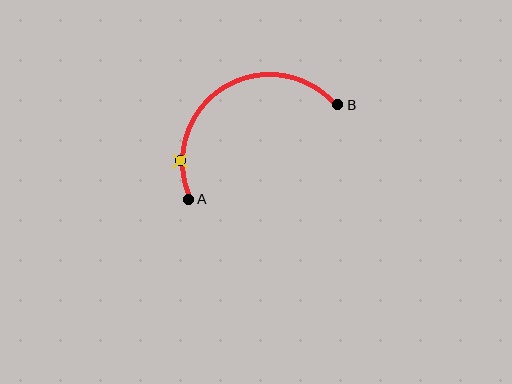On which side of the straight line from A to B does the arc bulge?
The arc bulges above the straight line connecting A and B.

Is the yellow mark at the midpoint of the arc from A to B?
No. The yellow mark lies on the arc but is closer to endpoint A. The arc midpoint would be at the point on the curve equidistant along the arc from both A and B.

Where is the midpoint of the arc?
The arc midpoint is the point on the curve farthest from the straight line joining A and B. It sits above that line.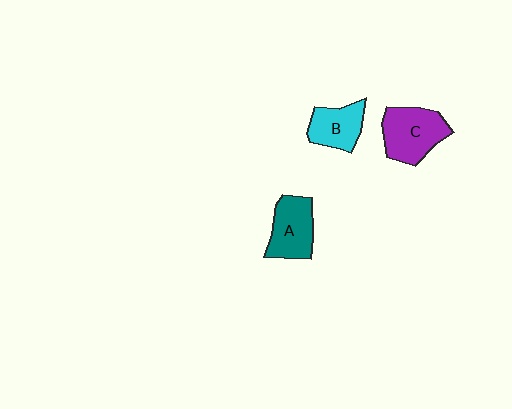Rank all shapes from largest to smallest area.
From largest to smallest: C (purple), A (teal), B (cyan).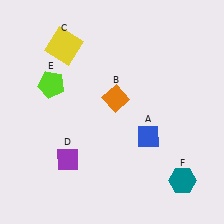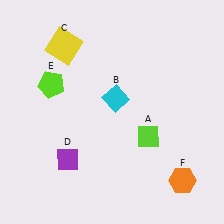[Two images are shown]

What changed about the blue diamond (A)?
In Image 1, A is blue. In Image 2, it changed to lime.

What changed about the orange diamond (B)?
In Image 1, B is orange. In Image 2, it changed to cyan.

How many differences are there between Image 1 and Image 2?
There are 3 differences between the two images.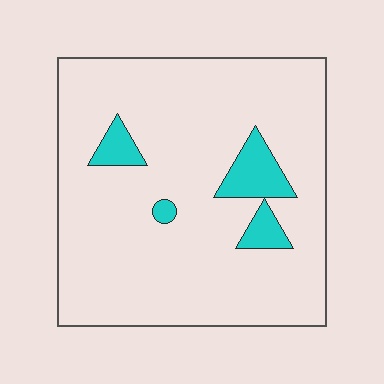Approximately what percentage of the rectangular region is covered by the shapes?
Approximately 10%.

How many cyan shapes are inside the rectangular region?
4.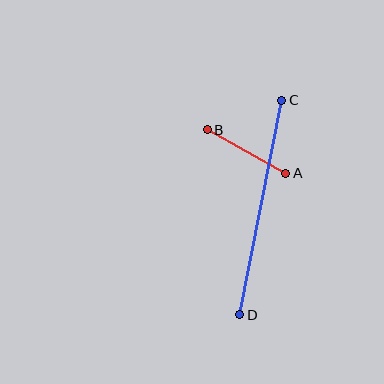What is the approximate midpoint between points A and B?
The midpoint is at approximately (247, 152) pixels.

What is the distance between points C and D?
The distance is approximately 218 pixels.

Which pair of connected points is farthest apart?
Points C and D are farthest apart.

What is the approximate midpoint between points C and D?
The midpoint is at approximately (261, 208) pixels.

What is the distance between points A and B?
The distance is approximately 90 pixels.